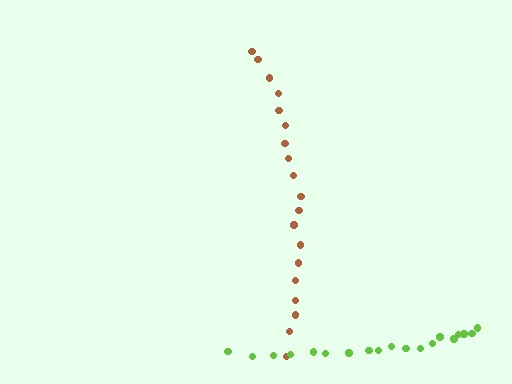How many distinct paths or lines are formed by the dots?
There are 2 distinct paths.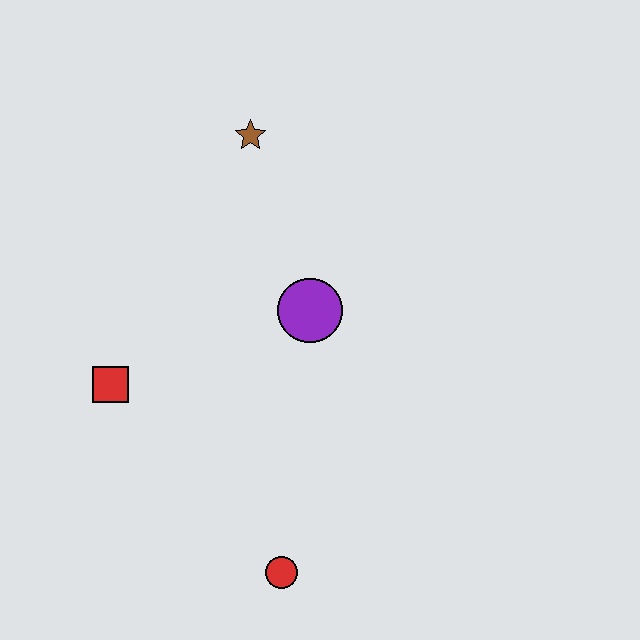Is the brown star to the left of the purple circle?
Yes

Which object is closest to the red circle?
The red square is closest to the red circle.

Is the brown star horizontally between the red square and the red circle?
Yes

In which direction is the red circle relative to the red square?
The red circle is below the red square.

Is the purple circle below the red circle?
No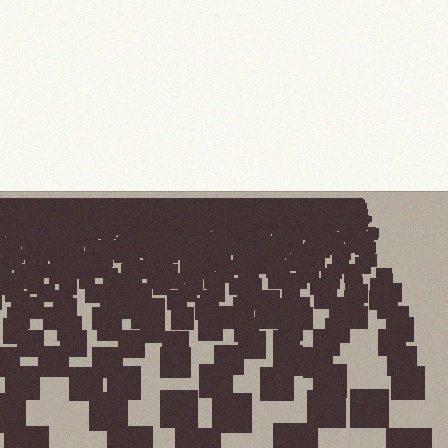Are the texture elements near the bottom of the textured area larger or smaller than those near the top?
Larger. Near the bottom, elements are closer to the viewer and appear at a bigger on-screen size.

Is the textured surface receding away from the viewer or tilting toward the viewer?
The surface is receding away from the viewer. Texture elements get smaller and denser toward the top.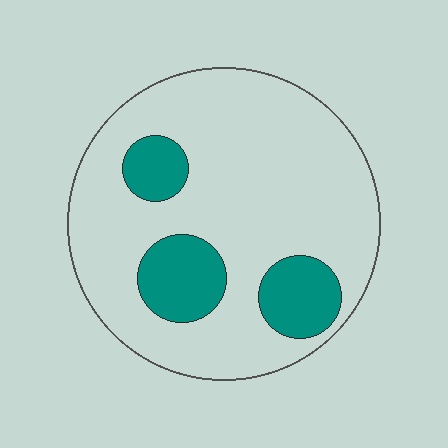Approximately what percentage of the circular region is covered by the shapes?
Approximately 20%.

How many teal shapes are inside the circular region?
3.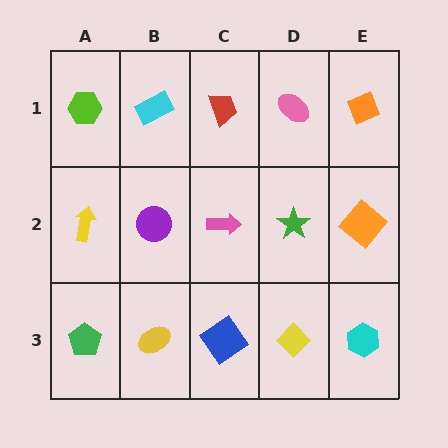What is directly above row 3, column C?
A pink arrow.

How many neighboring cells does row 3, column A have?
2.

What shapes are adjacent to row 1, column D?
A green star (row 2, column D), a red trapezoid (row 1, column C), an orange diamond (row 1, column E).